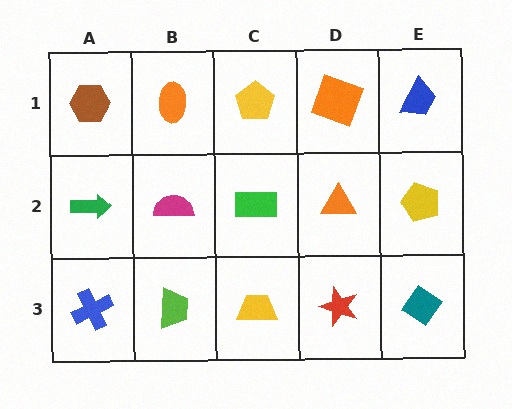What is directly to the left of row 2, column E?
An orange triangle.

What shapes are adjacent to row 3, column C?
A green rectangle (row 2, column C), a lime trapezoid (row 3, column B), a red star (row 3, column D).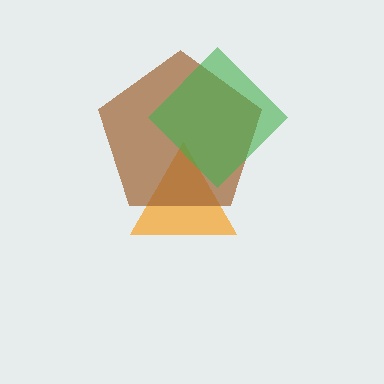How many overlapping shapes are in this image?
There are 3 overlapping shapes in the image.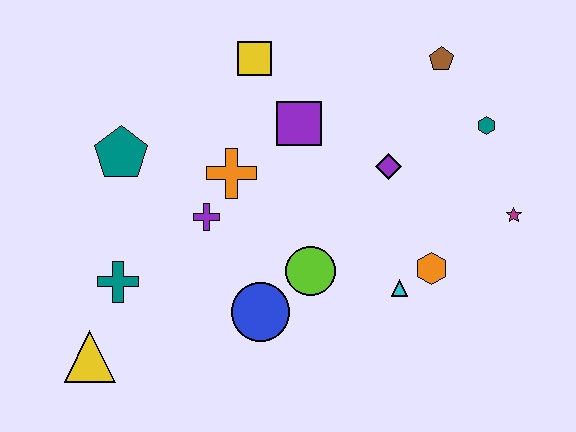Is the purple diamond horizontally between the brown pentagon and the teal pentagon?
Yes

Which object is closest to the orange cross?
The purple cross is closest to the orange cross.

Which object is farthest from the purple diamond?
The yellow triangle is farthest from the purple diamond.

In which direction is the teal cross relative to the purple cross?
The teal cross is to the left of the purple cross.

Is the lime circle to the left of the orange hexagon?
Yes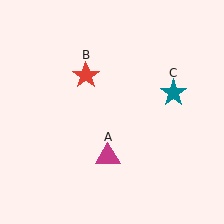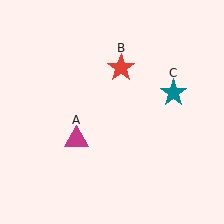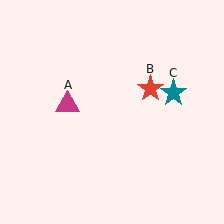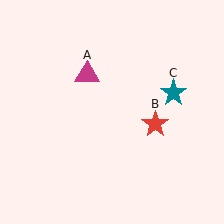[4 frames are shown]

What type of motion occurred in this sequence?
The magenta triangle (object A), red star (object B) rotated clockwise around the center of the scene.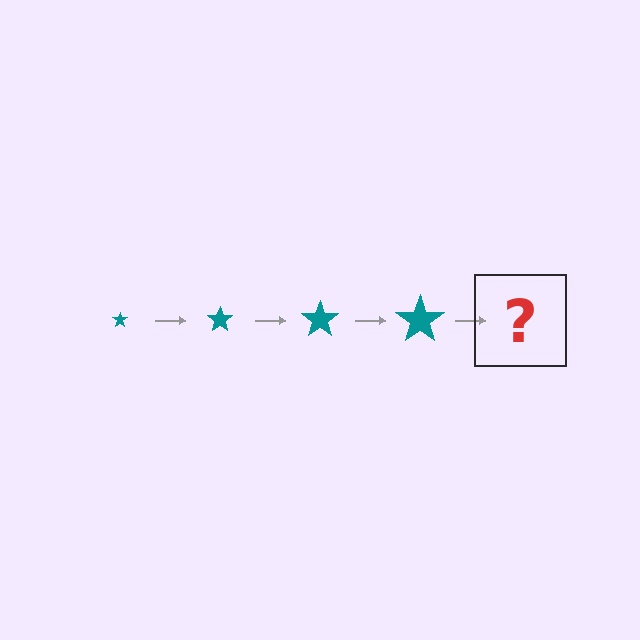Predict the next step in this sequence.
The next step is a teal star, larger than the previous one.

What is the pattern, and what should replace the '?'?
The pattern is that the star gets progressively larger each step. The '?' should be a teal star, larger than the previous one.